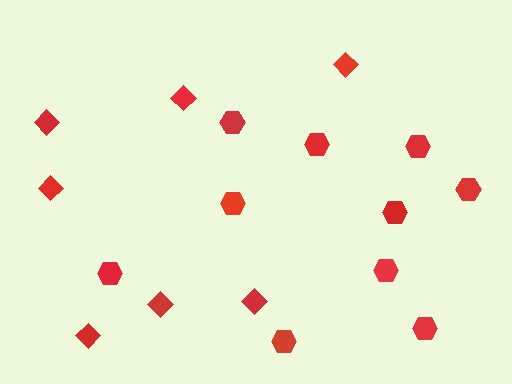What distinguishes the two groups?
There are 2 groups: one group of diamonds (7) and one group of hexagons (10).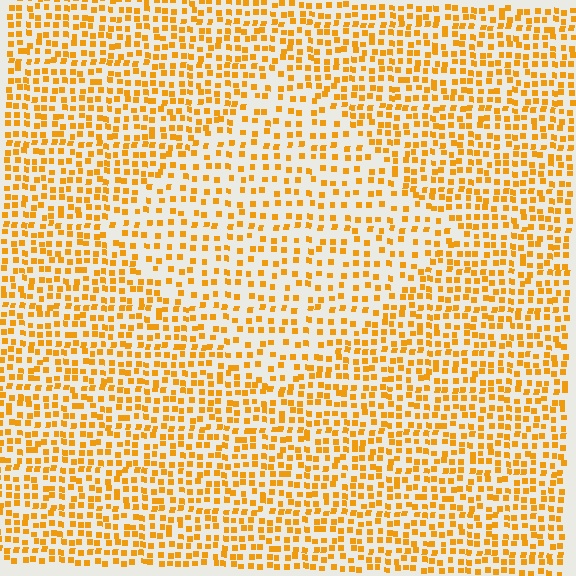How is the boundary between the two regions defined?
The boundary is defined by a change in element density (approximately 1.7x ratio). All elements are the same color, size, and shape.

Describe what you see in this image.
The image contains small orange elements arranged at two different densities. A diamond-shaped region is visible where the elements are less densely packed than the surrounding area.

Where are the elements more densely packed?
The elements are more densely packed outside the diamond boundary.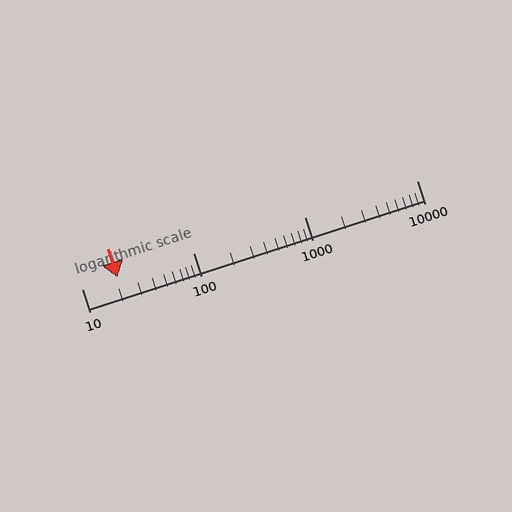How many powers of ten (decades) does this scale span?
The scale spans 3 decades, from 10 to 10000.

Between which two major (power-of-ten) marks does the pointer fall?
The pointer is between 10 and 100.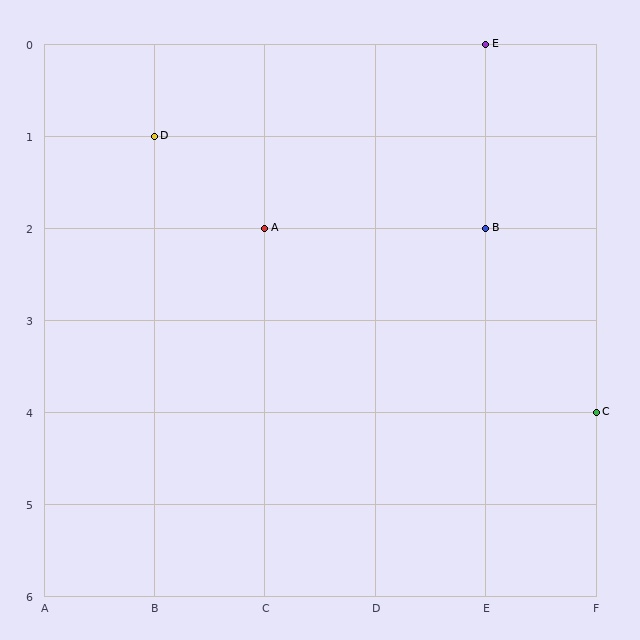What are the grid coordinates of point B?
Point B is at grid coordinates (E, 2).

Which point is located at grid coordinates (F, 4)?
Point C is at (F, 4).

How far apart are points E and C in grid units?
Points E and C are 1 column and 4 rows apart (about 4.1 grid units diagonally).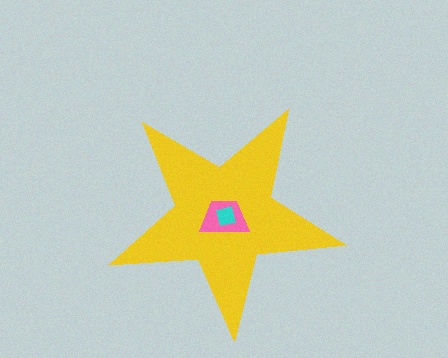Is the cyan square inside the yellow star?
Yes.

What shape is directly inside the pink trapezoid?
The cyan square.